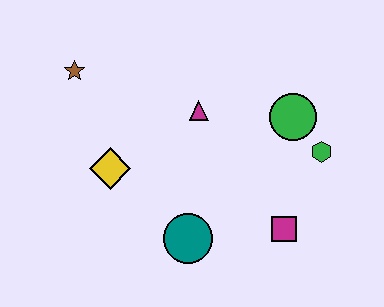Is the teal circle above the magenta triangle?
No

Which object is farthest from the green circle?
The brown star is farthest from the green circle.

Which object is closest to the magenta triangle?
The green circle is closest to the magenta triangle.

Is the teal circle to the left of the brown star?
No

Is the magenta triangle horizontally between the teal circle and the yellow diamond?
No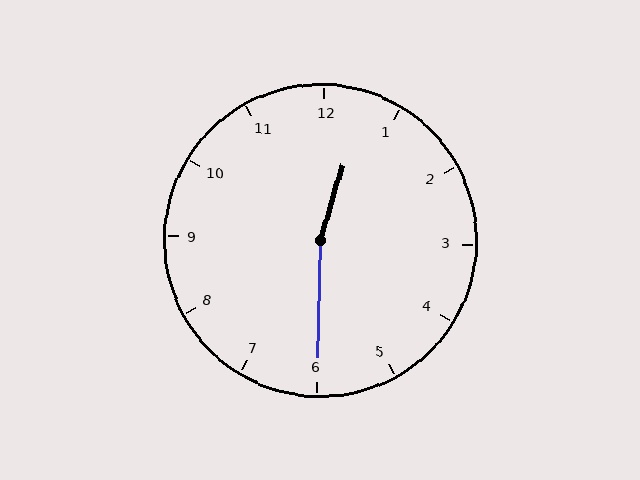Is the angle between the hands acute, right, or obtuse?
It is obtuse.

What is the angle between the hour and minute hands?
Approximately 165 degrees.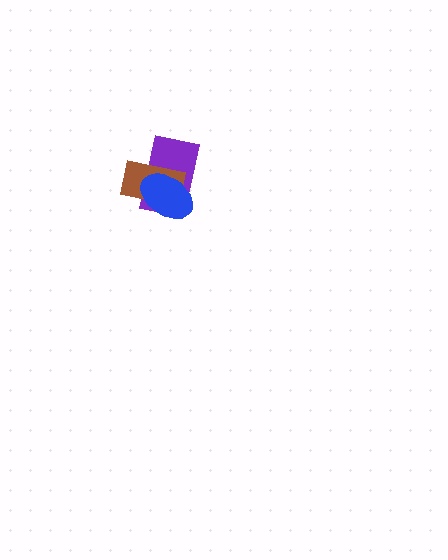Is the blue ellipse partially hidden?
No, no other shape covers it.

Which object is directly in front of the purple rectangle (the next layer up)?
The brown rectangle is directly in front of the purple rectangle.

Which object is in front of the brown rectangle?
The blue ellipse is in front of the brown rectangle.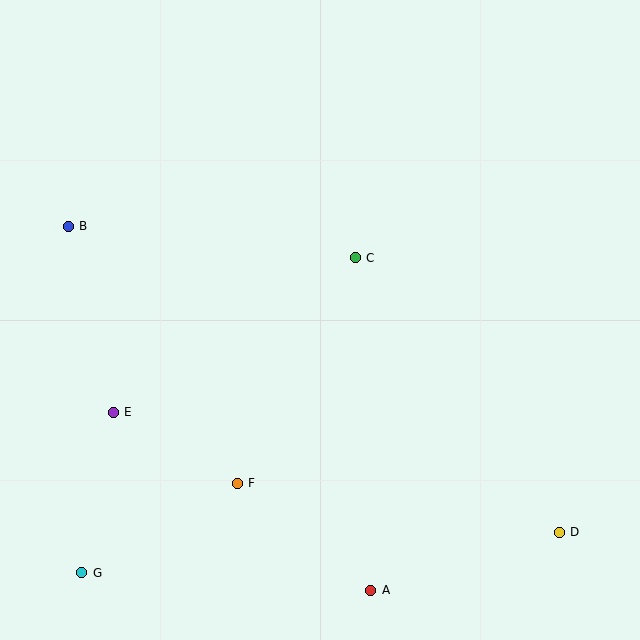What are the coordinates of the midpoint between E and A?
The midpoint between E and A is at (242, 501).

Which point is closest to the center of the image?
Point C at (355, 258) is closest to the center.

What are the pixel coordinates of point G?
Point G is at (82, 573).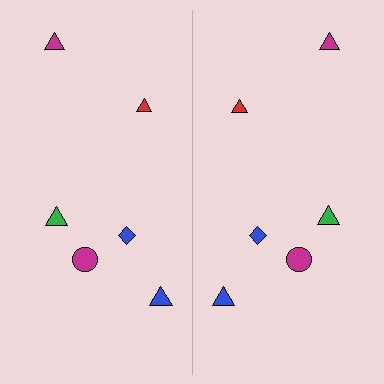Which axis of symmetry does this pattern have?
The pattern has a vertical axis of symmetry running through the center of the image.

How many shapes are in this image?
There are 12 shapes in this image.